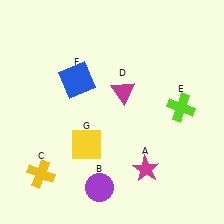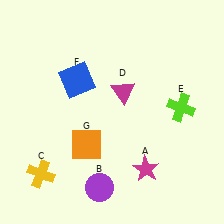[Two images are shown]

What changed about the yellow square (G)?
In Image 1, G is yellow. In Image 2, it changed to orange.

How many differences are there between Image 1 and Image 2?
There is 1 difference between the two images.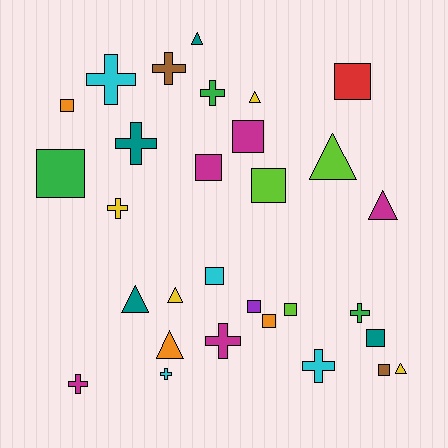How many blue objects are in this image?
There are no blue objects.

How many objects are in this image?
There are 30 objects.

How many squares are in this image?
There are 12 squares.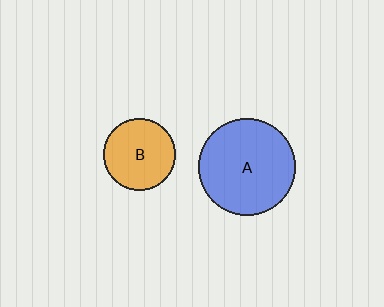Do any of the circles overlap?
No, none of the circles overlap.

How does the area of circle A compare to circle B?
Approximately 1.8 times.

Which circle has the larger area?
Circle A (blue).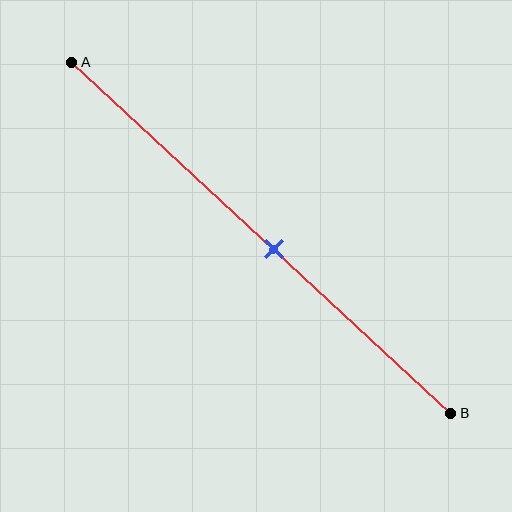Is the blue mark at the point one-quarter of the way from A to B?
No, the mark is at about 55% from A, not at the 25% one-quarter point.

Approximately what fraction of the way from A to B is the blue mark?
The blue mark is approximately 55% of the way from A to B.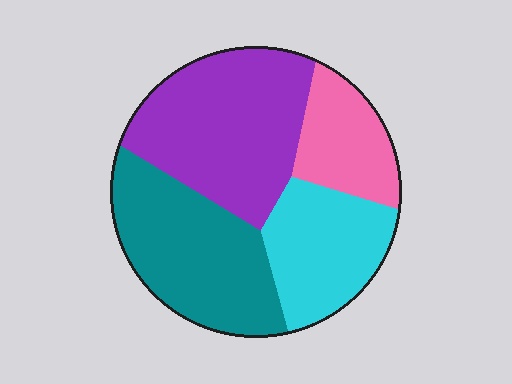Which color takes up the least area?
Pink, at roughly 15%.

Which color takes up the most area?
Purple, at roughly 35%.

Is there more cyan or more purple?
Purple.